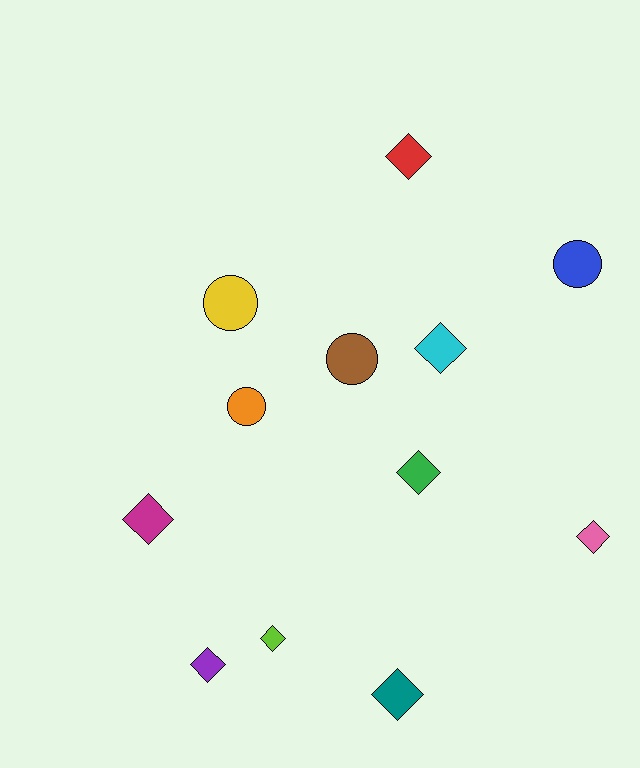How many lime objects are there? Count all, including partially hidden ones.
There is 1 lime object.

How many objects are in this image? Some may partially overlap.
There are 12 objects.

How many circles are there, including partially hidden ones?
There are 4 circles.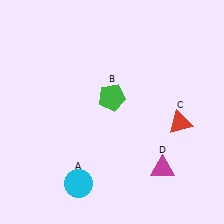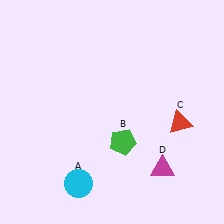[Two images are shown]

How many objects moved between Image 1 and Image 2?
1 object moved between the two images.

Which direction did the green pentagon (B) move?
The green pentagon (B) moved down.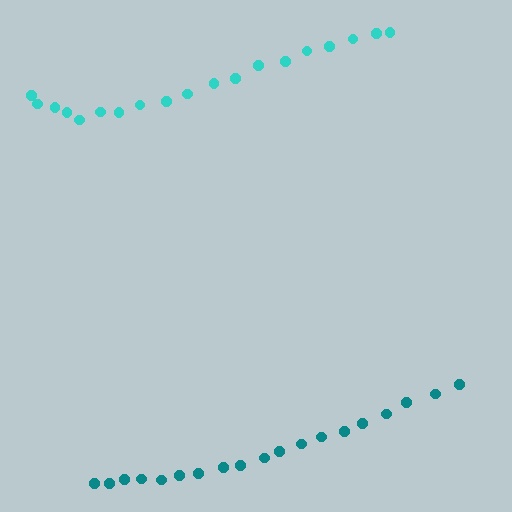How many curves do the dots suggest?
There are 2 distinct paths.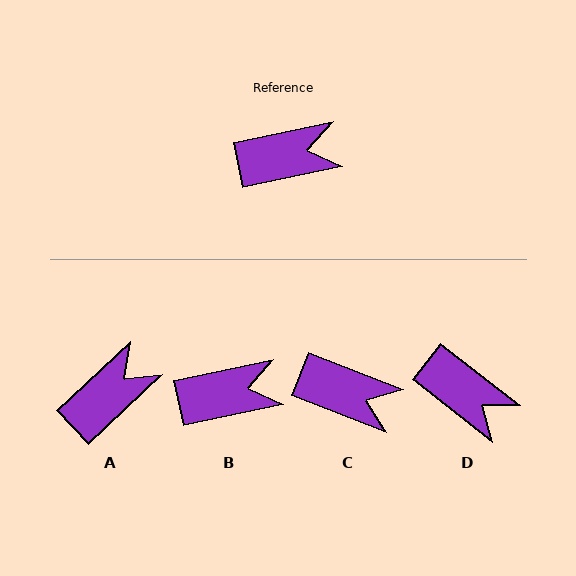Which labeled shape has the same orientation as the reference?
B.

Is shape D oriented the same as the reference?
No, it is off by about 50 degrees.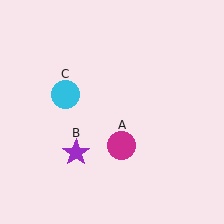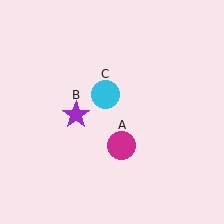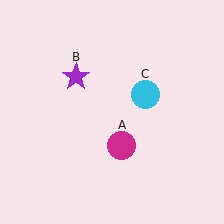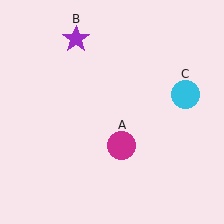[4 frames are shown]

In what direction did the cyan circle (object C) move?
The cyan circle (object C) moved right.